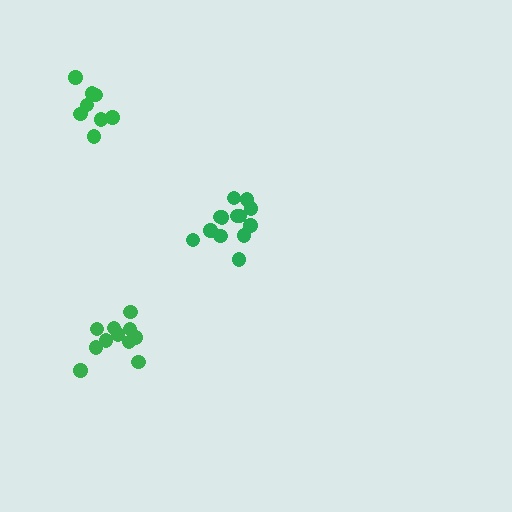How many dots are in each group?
Group 1: 11 dots, Group 2: 13 dots, Group 3: 8 dots (32 total).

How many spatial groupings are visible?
There are 3 spatial groupings.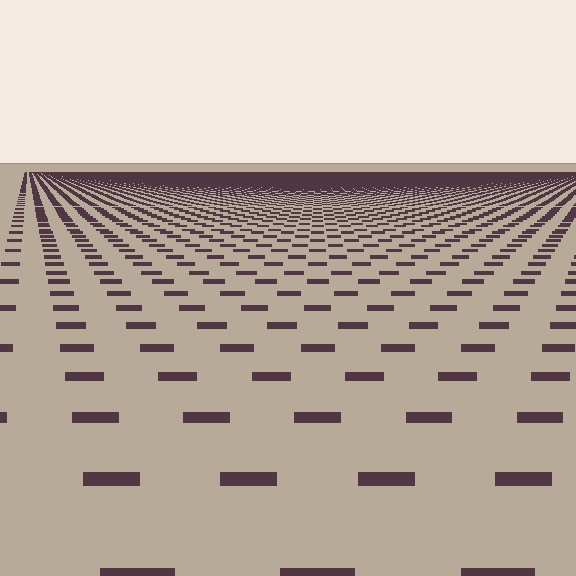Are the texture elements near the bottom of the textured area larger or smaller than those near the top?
Larger. Near the bottom, elements are closer to the viewer and appear at a bigger on-screen size.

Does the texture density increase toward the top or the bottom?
Density increases toward the top.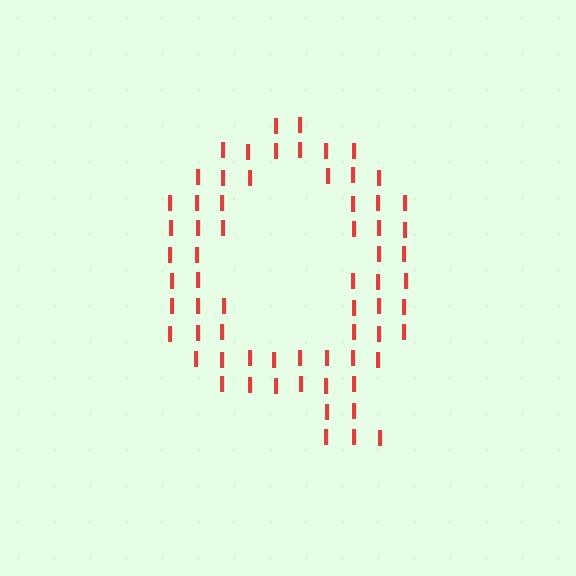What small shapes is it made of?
It is made of small letter I's.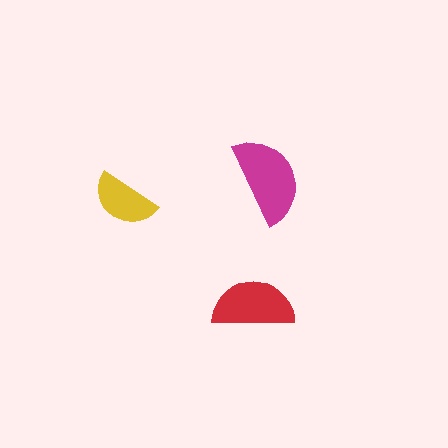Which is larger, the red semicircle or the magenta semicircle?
The magenta one.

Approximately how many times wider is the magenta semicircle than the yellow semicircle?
About 1.5 times wider.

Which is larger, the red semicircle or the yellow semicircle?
The red one.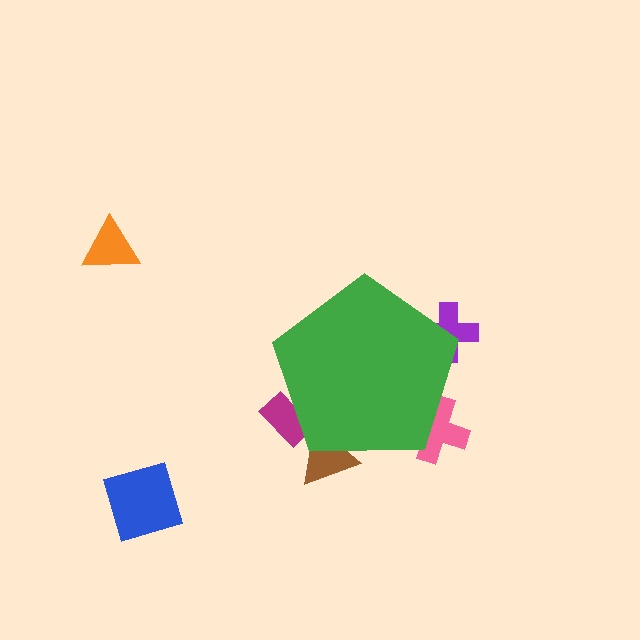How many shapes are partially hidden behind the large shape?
4 shapes are partially hidden.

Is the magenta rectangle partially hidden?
Yes, the magenta rectangle is partially hidden behind the green pentagon.